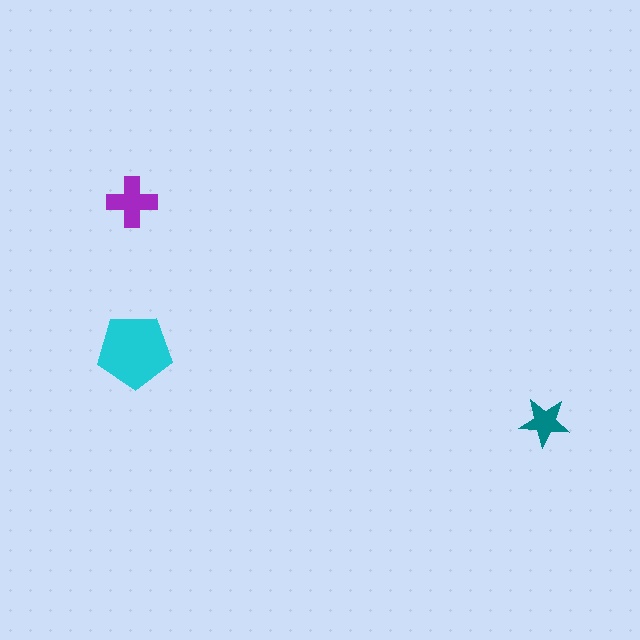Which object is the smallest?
The teal star.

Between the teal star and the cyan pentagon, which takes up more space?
The cyan pentagon.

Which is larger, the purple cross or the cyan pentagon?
The cyan pentagon.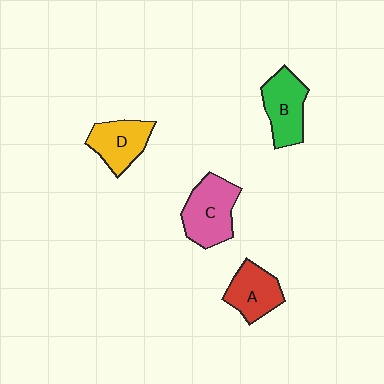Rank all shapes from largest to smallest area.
From largest to smallest: C (pink), B (green), D (yellow), A (red).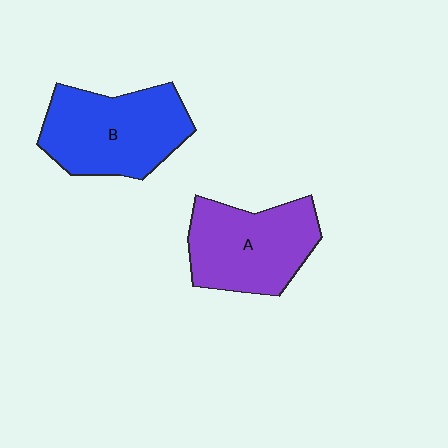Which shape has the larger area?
Shape B (blue).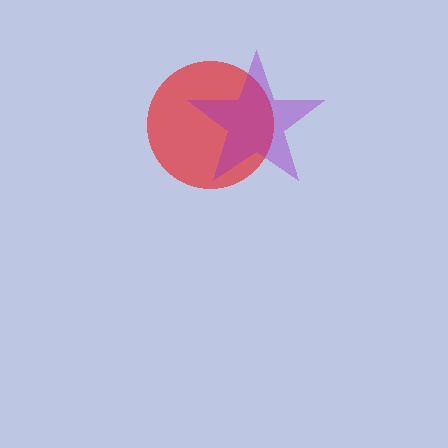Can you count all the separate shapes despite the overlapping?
Yes, there are 2 separate shapes.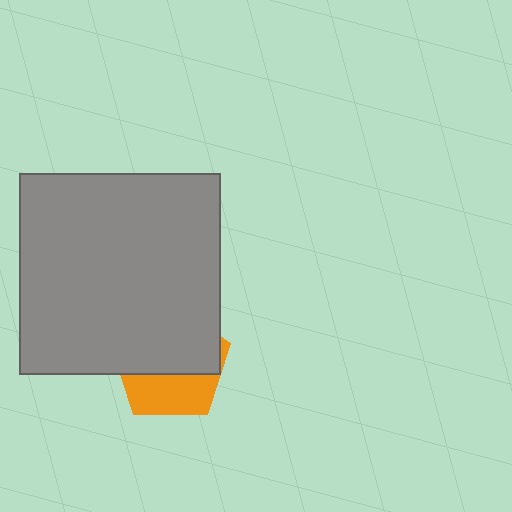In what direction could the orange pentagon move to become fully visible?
The orange pentagon could move down. That would shift it out from behind the gray square entirely.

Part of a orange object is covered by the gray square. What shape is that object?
It is a pentagon.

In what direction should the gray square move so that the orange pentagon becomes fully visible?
The gray square should move up. That is the shortest direction to clear the overlap and leave the orange pentagon fully visible.